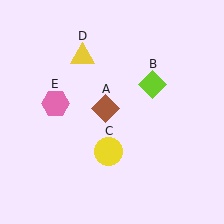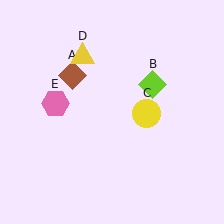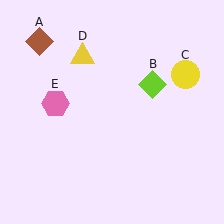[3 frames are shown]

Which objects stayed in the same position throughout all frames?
Lime diamond (object B) and yellow triangle (object D) and pink hexagon (object E) remained stationary.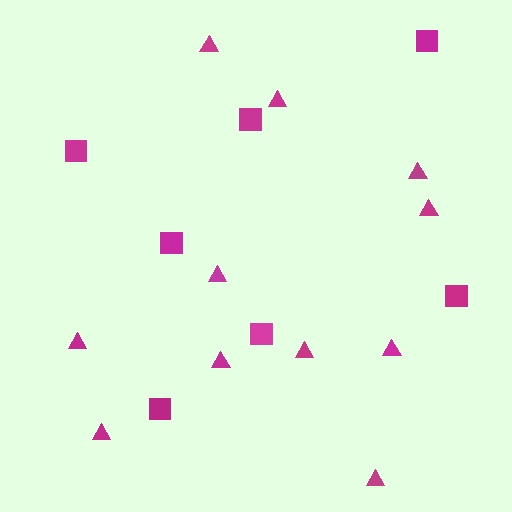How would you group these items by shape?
There are 2 groups: one group of triangles (11) and one group of squares (7).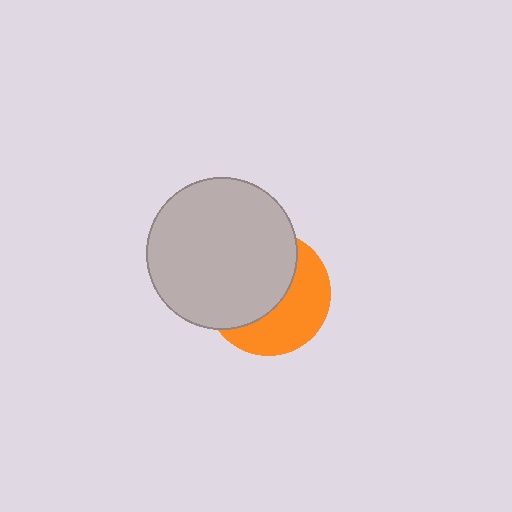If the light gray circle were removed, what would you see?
You would see the complete orange circle.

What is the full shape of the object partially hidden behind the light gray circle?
The partially hidden object is an orange circle.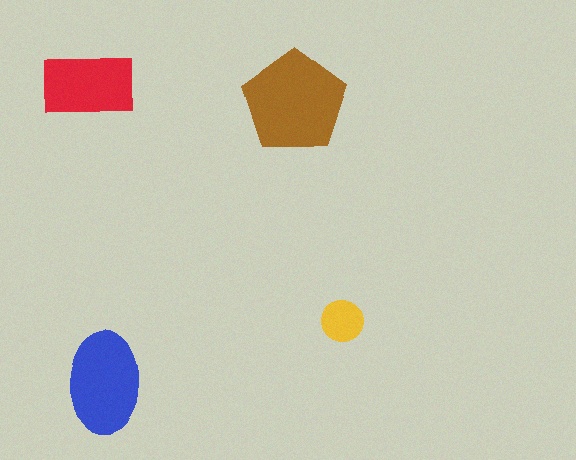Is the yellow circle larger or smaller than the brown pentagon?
Smaller.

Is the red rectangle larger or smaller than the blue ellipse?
Smaller.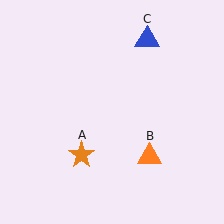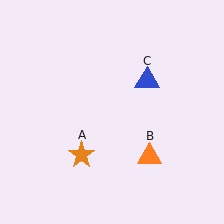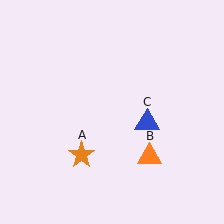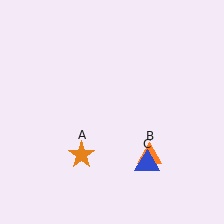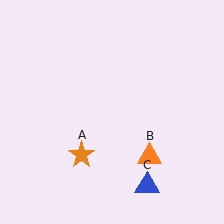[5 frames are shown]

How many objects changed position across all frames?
1 object changed position: blue triangle (object C).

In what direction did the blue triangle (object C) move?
The blue triangle (object C) moved down.